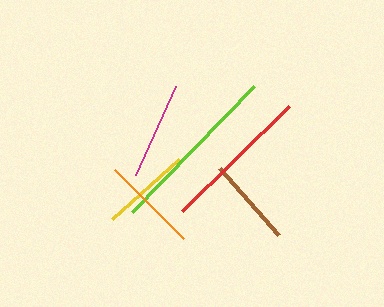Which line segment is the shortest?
The brown line is the shortest at approximately 89 pixels.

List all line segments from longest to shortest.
From longest to shortest: lime, red, magenta, orange, yellow, brown.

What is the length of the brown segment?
The brown segment is approximately 89 pixels long.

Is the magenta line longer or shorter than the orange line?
The magenta line is longer than the orange line.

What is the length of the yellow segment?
The yellow segment is approximately 90 pixels long.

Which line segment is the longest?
The lime line is the longest at approximately 175 pixels.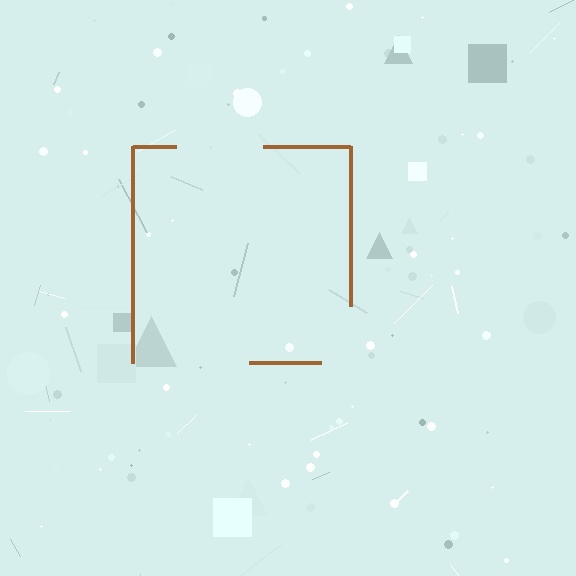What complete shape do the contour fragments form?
The contour fragments form a square.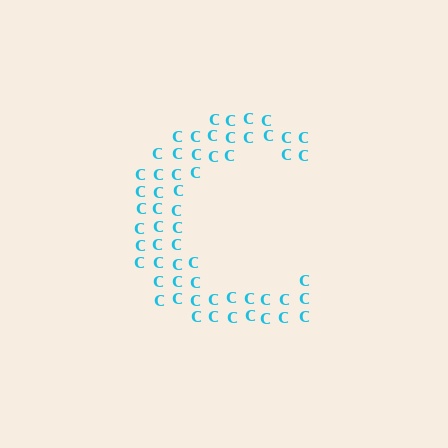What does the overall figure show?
The overall figure shows the letter C.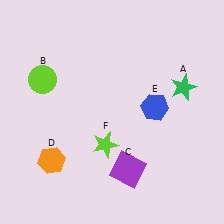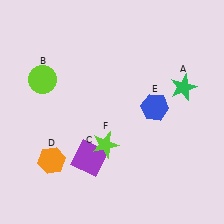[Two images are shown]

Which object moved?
The purple square (C) moved left.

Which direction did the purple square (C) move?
The purple square (C) moved left.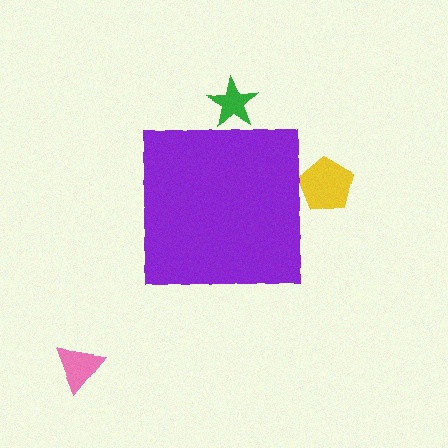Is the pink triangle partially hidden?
No, the pink triangle is fully visible.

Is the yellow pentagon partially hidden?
Yes, the yellow pentagon is partially hidden behind the purple square.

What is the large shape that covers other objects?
A purple square.